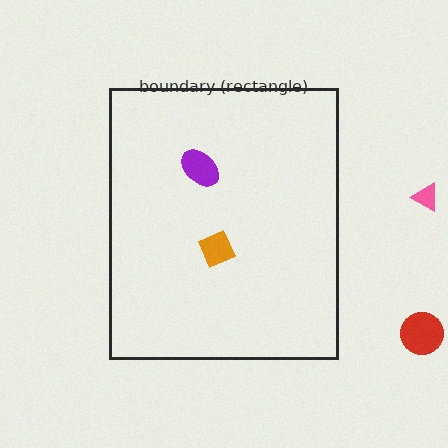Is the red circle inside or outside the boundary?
Outside.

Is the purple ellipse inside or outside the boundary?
Inside.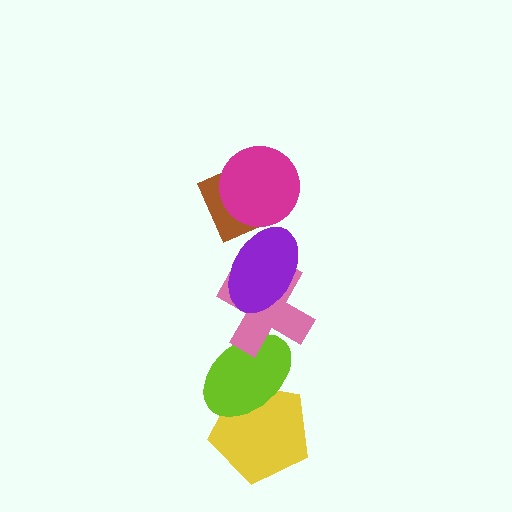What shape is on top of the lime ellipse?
The pink cross is on top of the lime ellipse.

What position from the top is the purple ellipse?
The purple ellipse is 3rd from the top.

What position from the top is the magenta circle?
The magenta circle is 1st from the top.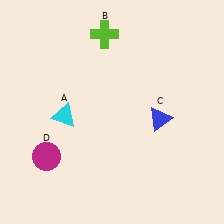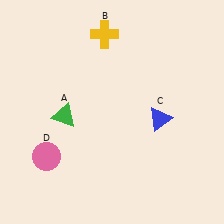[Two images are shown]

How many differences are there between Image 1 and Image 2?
There are 3 differences between the two images.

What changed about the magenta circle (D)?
In Image 1, D is magenta. In Image 2, it changed to pink.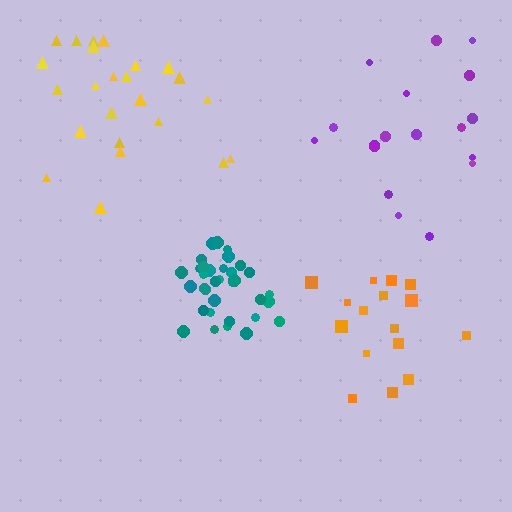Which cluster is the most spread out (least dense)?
Purple.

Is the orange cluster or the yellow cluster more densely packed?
Yellow.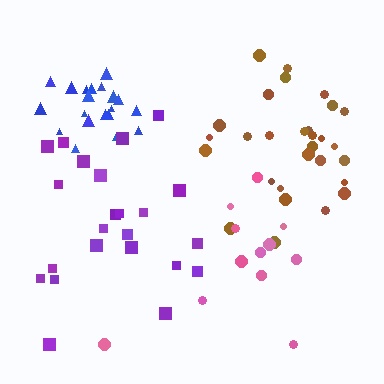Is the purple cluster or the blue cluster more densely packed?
Blue.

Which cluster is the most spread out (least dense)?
Pink.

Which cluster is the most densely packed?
Blue.